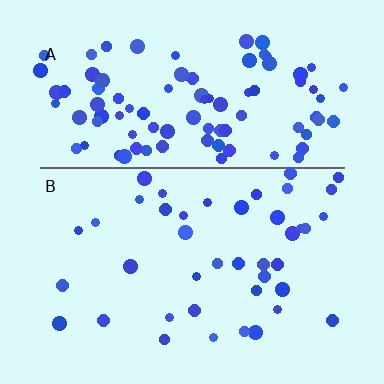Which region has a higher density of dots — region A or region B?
A (the top).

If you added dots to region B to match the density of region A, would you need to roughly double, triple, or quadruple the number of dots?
Approximately double.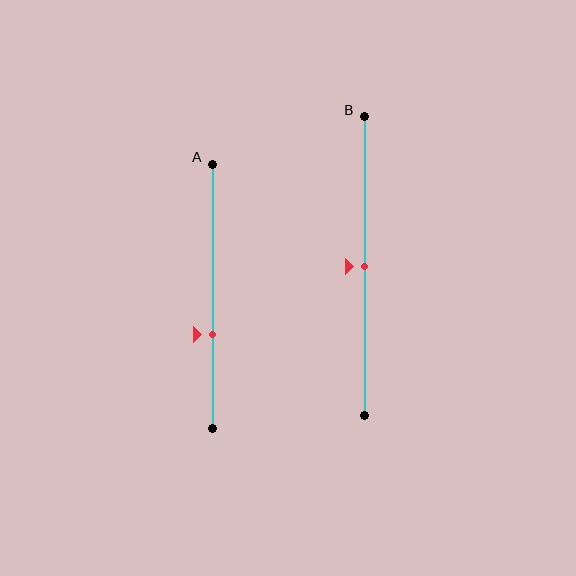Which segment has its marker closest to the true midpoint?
Segment B has its marker closest to the true midpoint.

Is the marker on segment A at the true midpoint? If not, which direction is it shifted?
No, the marker on segment A is shifted downward by about 14% of the segment length.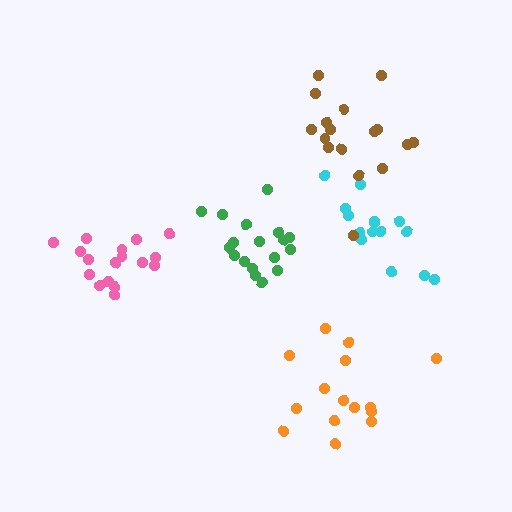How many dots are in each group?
Group 1: 17 dots, Group 2: 15 dots, Group 3: 15 dots, Group 4: 18 dots, Group 5: 17 dots (82 total).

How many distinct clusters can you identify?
There are 5 distinct clusters.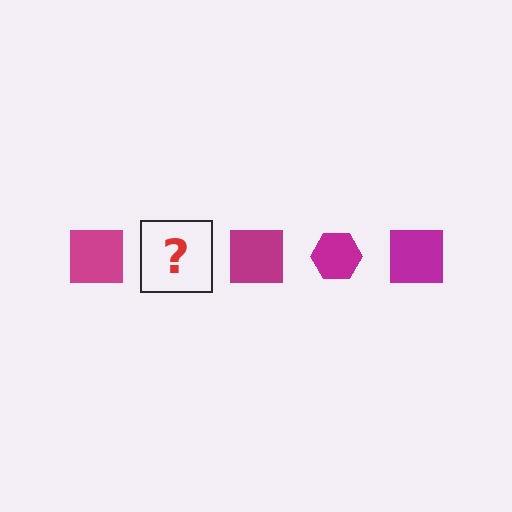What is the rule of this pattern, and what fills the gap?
The rule is that the pattern cycles through square, hexagon shapes in magenta. The gap should be filled with a magenta hexagon.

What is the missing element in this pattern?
The missing element is a magenta hexagon.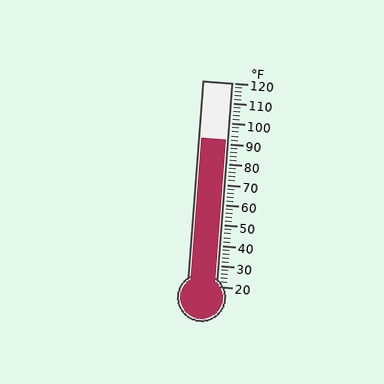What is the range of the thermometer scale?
The thermometer scale ranges from 20°F to 120°F.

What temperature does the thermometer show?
The thermometer shows approximately 92°F.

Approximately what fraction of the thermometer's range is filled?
The thermometer is filled to approximately 70% of its range.